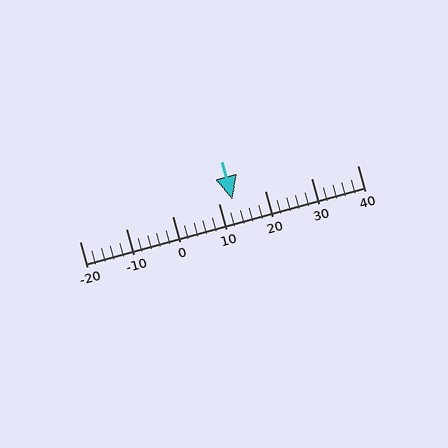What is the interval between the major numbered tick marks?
The major tick marks are spaced 10 units apart.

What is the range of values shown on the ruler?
The ruler shows values from -20 to 40.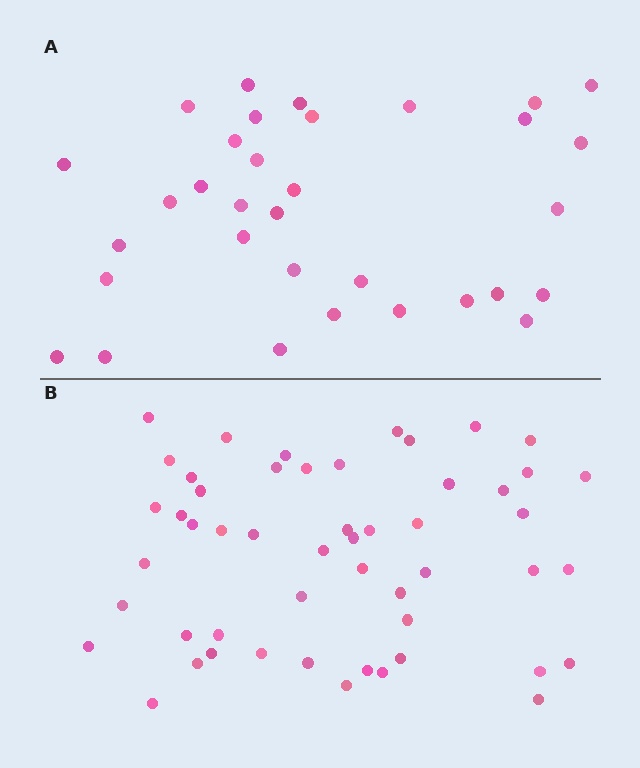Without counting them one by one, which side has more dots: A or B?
Region B (the bottom region) has more dots.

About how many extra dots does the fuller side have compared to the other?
Region B has approximately 20 more dots than region A.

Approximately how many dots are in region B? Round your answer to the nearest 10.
About 50 dots. (The exact count is 52, which rounds to 50.)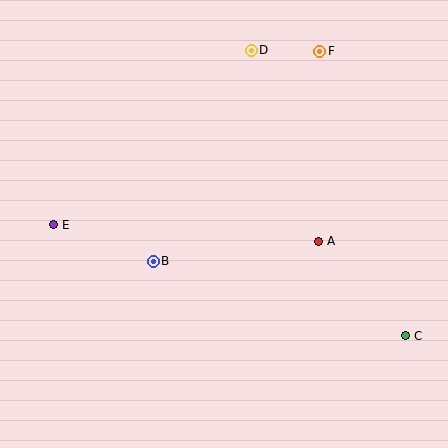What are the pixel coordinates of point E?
Point E is at (54, 225).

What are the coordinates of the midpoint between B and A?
The midpoint between B and A is at (236, 251).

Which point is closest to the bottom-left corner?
Point E is closest to the bottom-left corner.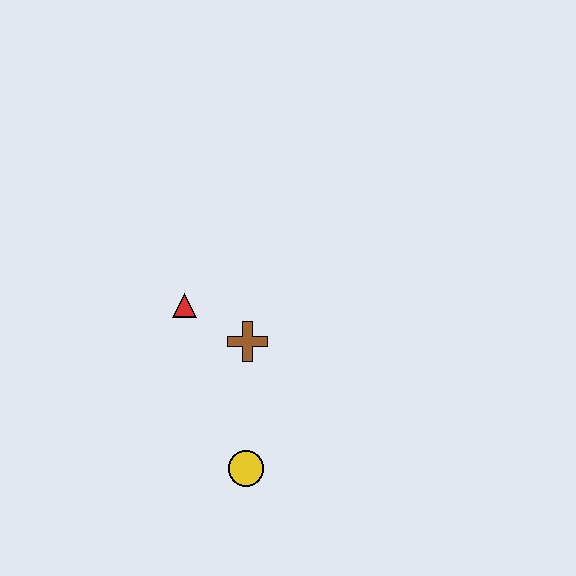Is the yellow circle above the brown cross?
No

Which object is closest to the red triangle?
The brown cross is closest to the red triangle.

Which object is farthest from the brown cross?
The yellow circle is farthest from the brown cross.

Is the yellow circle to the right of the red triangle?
Yes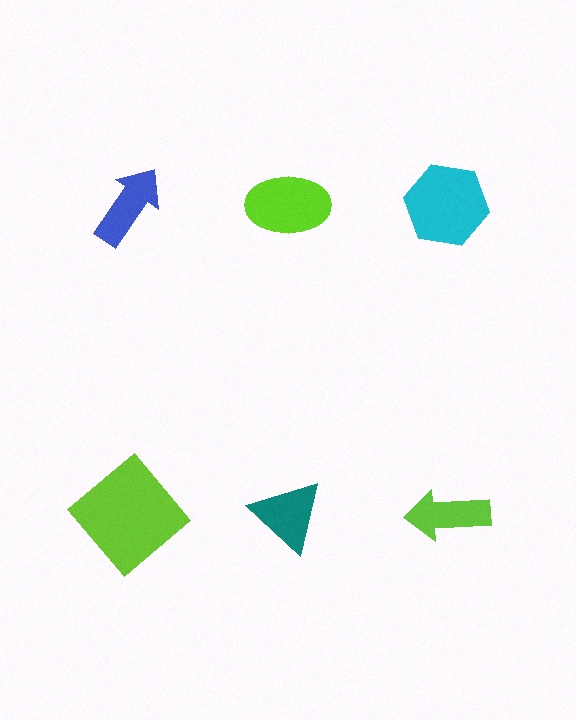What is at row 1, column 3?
A cyan hexagon.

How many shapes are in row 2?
3 shapes.